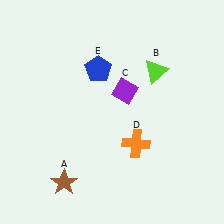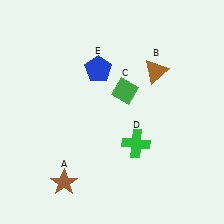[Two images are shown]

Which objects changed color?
B changed from lime to brown. C changed from purple to green. D changed from orange to green.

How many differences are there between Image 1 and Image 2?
There are 3 differences between the two images.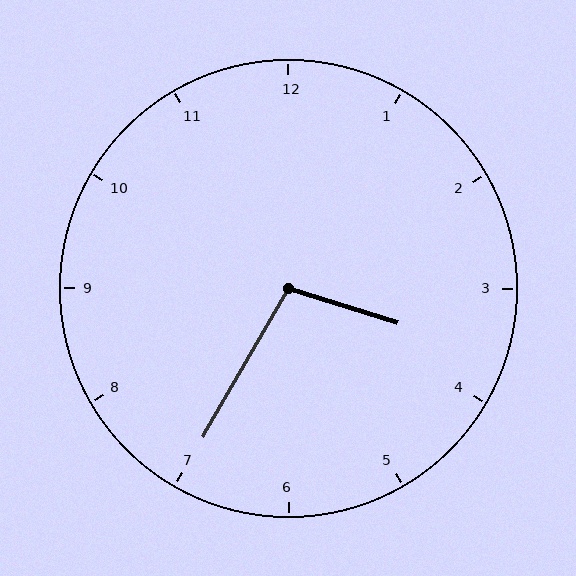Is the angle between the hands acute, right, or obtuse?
It is obtuse.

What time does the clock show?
3:35.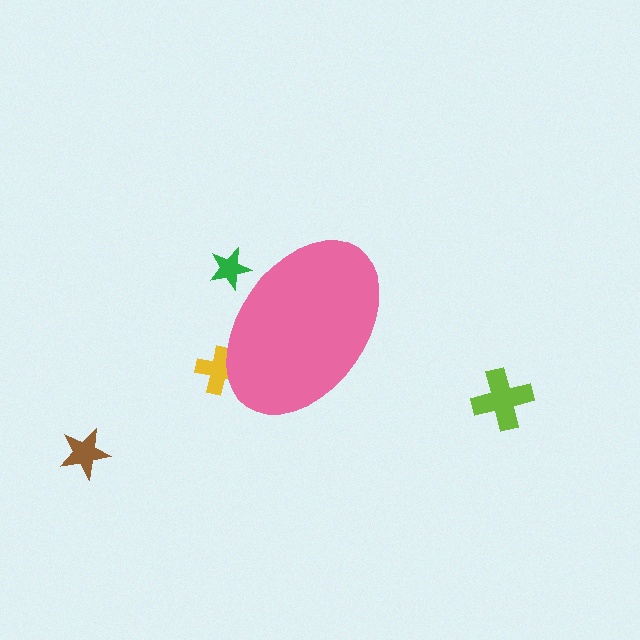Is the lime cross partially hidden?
No, the lime cross is fully visible.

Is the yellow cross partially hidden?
Yes, the yellow cross is partially hidden behind the pink ellipse.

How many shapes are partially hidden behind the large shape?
2 shapes are partially hidden.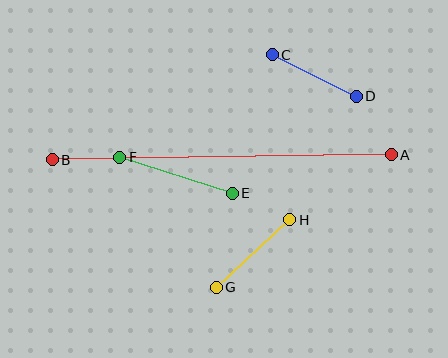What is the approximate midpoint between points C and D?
The midpoint is at approximately (314, 76) pixels.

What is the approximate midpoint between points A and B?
The midpoint is at approximately (222, 157) pixels.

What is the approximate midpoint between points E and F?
The midpoint is at approximately (176, 175) pixels.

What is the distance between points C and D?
The distance is approximately 93 pixels.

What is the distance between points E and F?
The distance is approximately 118 pixels.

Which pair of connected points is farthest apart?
Points A and B are farthest apart.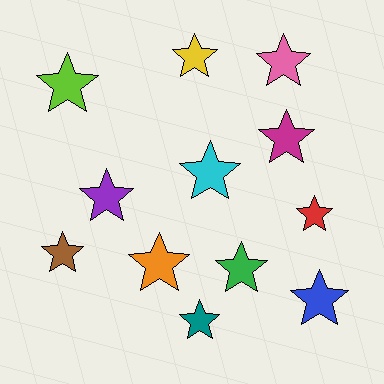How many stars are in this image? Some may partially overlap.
There are 12 stars.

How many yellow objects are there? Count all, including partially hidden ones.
There is 1 yellow object.